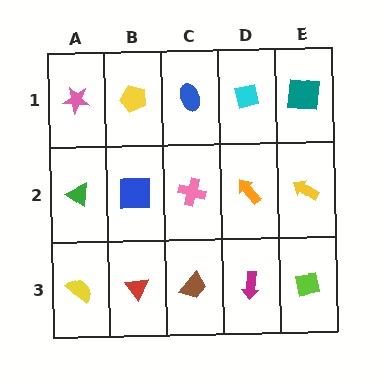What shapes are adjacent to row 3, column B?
A blue square (row 2, column B), a yellow semicircle (row 3, column A), a brown trapezoid (row 3, column C).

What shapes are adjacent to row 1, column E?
A yellow arrow (row 2, column E), a cyan square (row 1, column D).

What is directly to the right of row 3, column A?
A red triangle.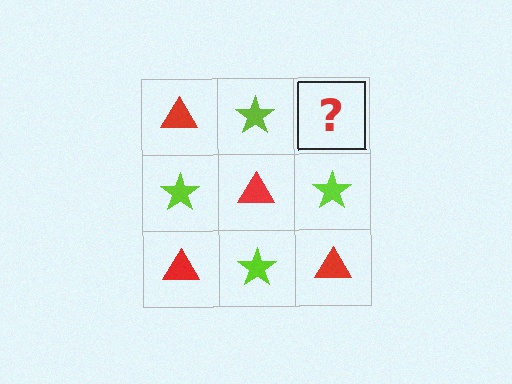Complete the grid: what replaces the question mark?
The question mark should be replaced with a red triangle.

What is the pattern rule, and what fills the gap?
The rule is that it alternates red triangle and lime star in a checkerboard pattern. The gap should be filled with a red triangle.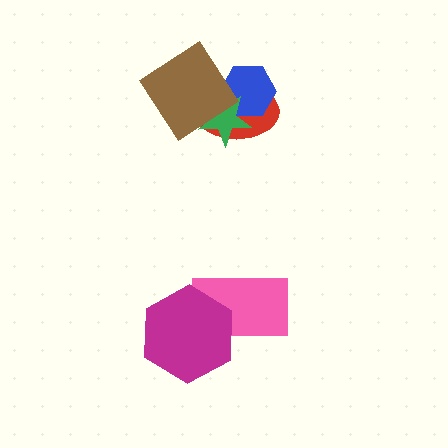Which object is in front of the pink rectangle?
The magenta hexagon is in front of the pink rectangle.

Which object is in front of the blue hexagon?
The green star is in front of the blue hexagon.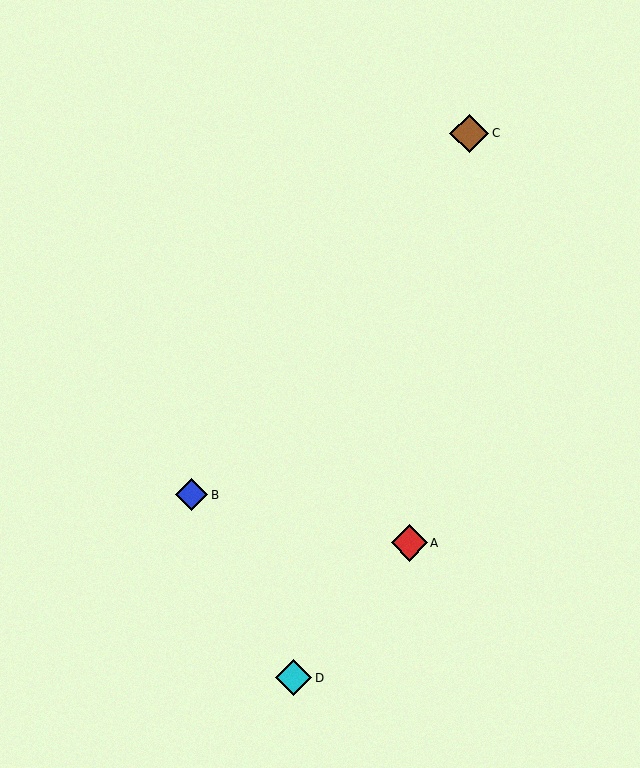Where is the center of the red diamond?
The center of the red diamond is at (409, 543).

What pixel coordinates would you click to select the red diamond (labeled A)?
Click at (409, 543) to select the red diamond A.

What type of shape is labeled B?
Shape B is a blue diamond.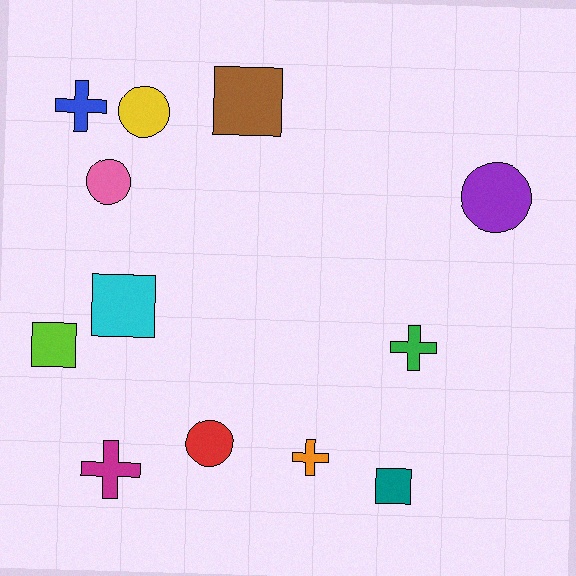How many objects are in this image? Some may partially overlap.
There are 12 objects.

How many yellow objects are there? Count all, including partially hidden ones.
There is 1 yellow object.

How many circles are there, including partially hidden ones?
There are 4 circles.